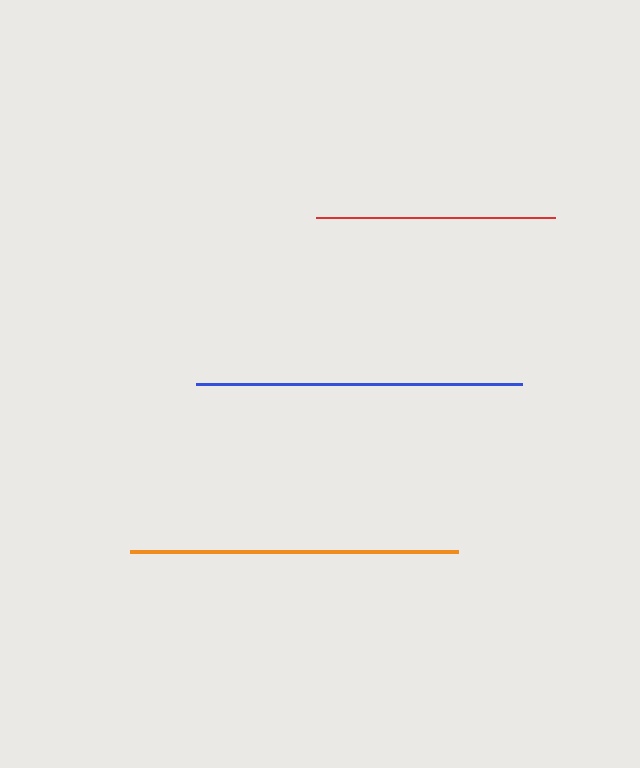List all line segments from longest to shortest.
From longest to shortest: orange, blue, red.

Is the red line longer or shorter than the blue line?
The blue line is longer than the red line.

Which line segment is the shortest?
The red line is the shortest at approximately 239 pixels.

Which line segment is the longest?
The orange line is the longest at approximately 328 pixels.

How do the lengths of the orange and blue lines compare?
The orange and blue lines are approximately the same length.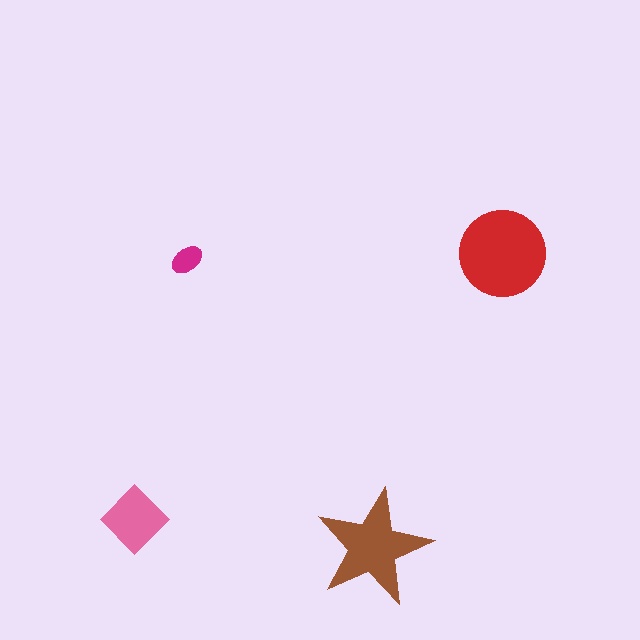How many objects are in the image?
There are 4 objects in the image.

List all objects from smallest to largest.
The magenta ellipse, the pink diamond, the brown star, the red circle.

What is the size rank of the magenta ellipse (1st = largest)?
4th.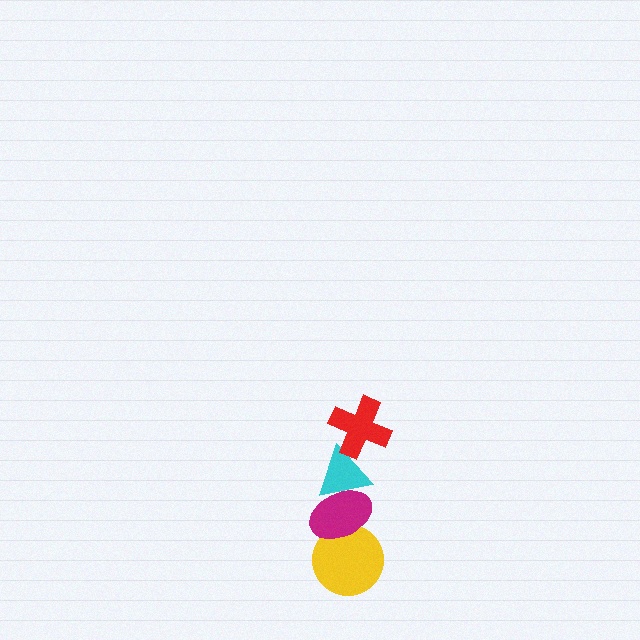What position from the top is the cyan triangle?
The cyan triangle is 2nd from the top.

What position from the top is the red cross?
The red cross is 1st from the top.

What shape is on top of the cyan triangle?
The red cross is on top of the cyan triangle.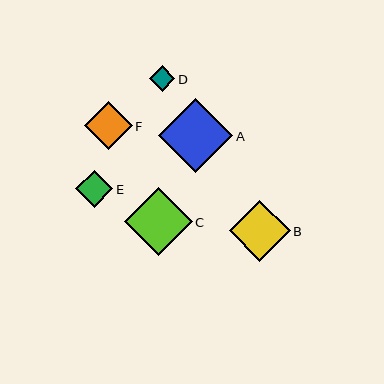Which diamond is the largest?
Diamond A is the largest with a size of approximately 75 pixels.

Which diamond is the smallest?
Diamond D is the smallest with a size of approximately 25 pixels.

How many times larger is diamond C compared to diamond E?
Diamond C is approximately 1.8 times the size of diamond E.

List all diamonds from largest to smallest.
From largest to smallest: A, C, B, F, E, D.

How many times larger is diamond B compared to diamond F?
Diamond B is approximately 1.3 times the size of diamond F.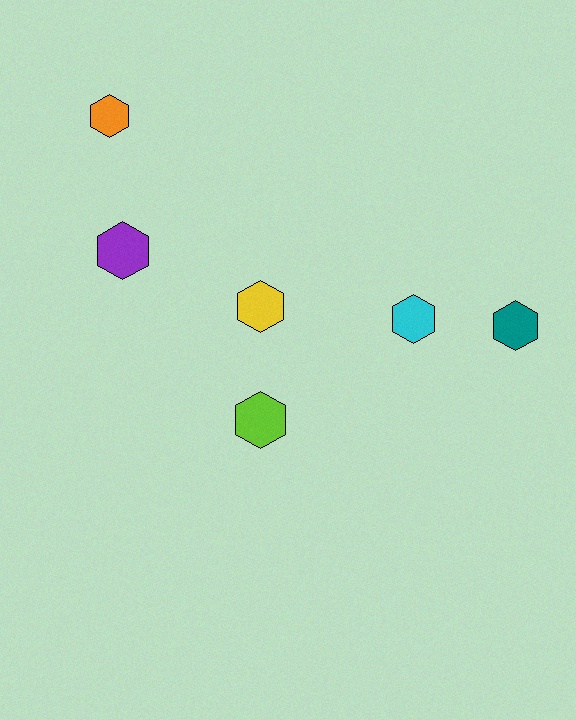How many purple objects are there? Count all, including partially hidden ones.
There is 1 purple object.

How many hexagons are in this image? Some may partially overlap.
There are 6 hexagons.